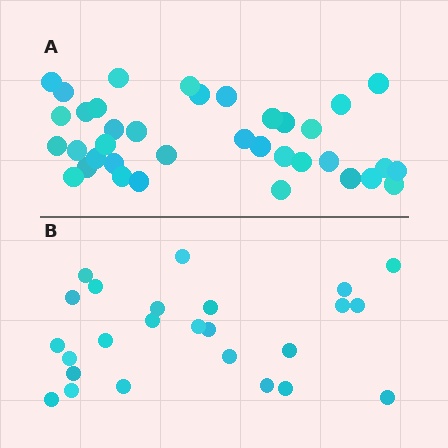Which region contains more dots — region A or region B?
Region A (the top region) has more dots.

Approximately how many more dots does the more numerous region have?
Region A has roughly 12 or so more dots than region B.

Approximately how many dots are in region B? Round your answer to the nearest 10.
About 20 dots. (The exact count is 25, which rounds to 20.)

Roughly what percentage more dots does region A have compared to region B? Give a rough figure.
About 50% more.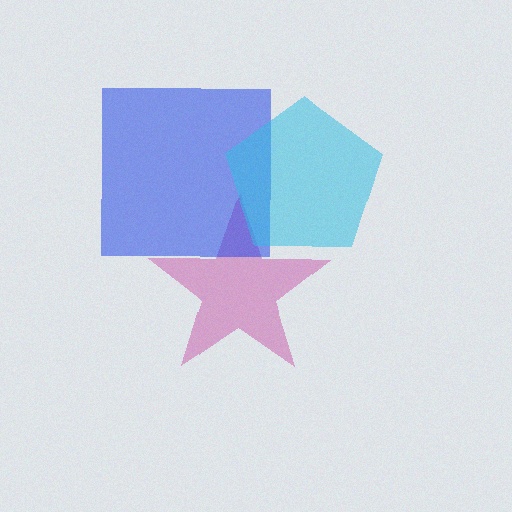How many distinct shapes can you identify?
There are 3 distinct shapes: a magenta star, a blue square, a cyan pentagon.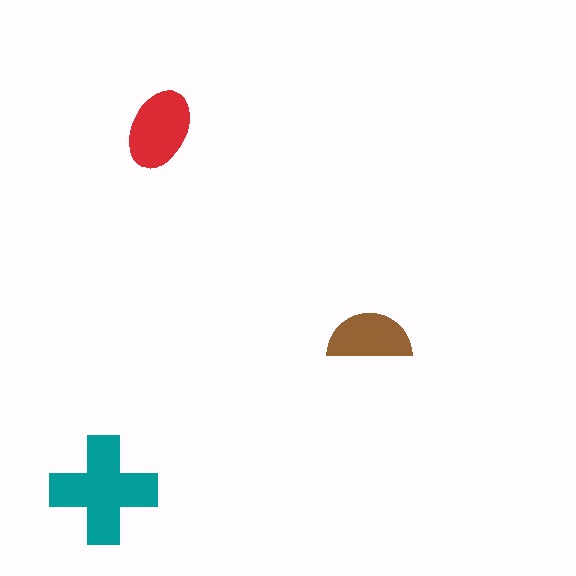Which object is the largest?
The teal cross.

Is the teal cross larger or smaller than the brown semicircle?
Larger.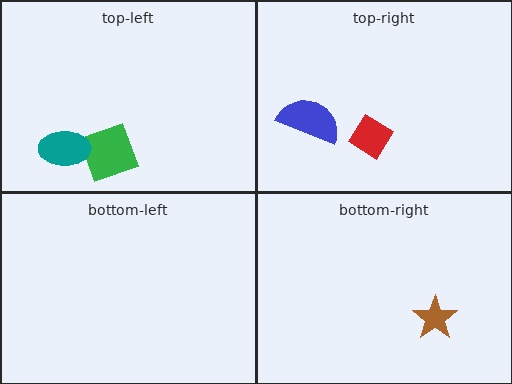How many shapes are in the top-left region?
2.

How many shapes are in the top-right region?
2.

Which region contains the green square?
The top-left region.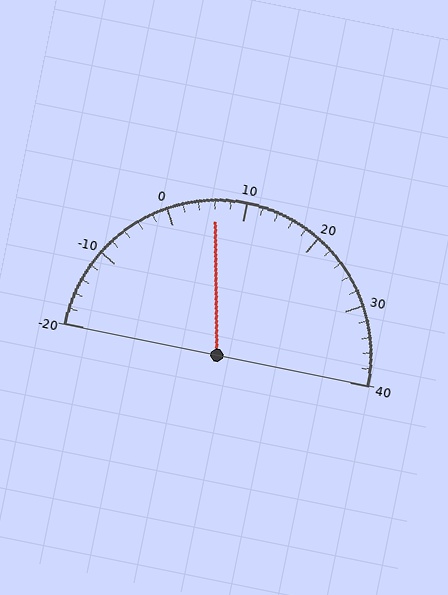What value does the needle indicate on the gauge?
The needle indicates approximately 6.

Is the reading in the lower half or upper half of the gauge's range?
The reading is in the lower half of the range (-20 to 40).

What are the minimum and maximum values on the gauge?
The gauge ranges from -20 to 40.